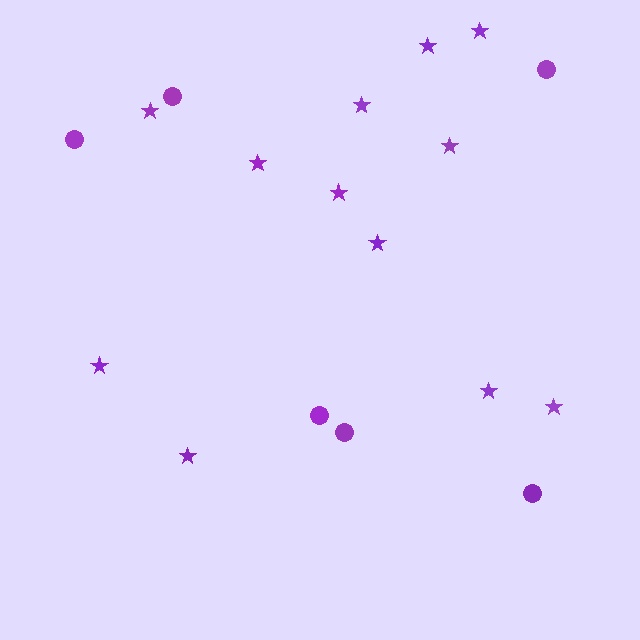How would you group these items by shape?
There are 2 groups: one group of stars (12) and one group of circles (6).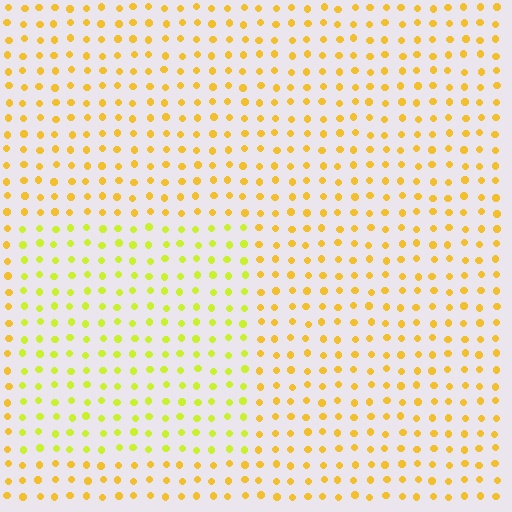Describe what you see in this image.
The image is filled with small yellow elements in a uniform arrangement. A rectangle-shaped region is visible where the elements are tinted to a slightly different hue, forming a subtle color boundary.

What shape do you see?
I see a rectangle.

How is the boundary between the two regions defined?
The boundary is defined purely by a slight shift in hue (about 28 degrees). Spacing, size, and orientation are identical on both sides.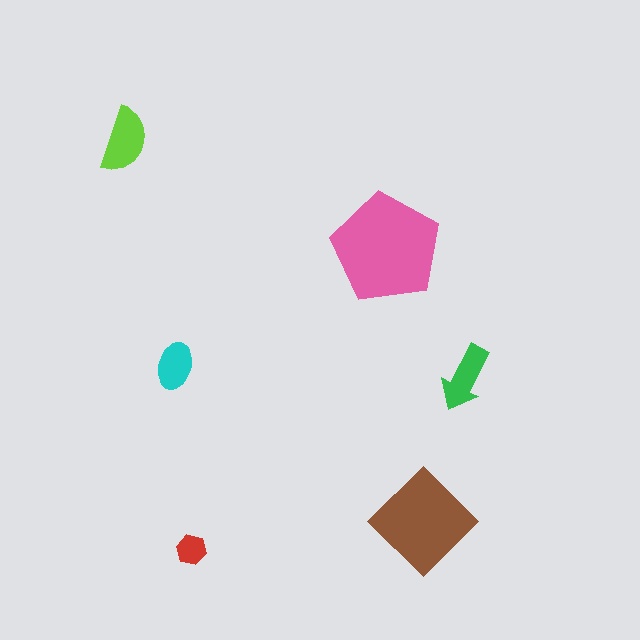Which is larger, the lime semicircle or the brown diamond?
The brown diamond.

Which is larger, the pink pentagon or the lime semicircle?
The pink pentagon.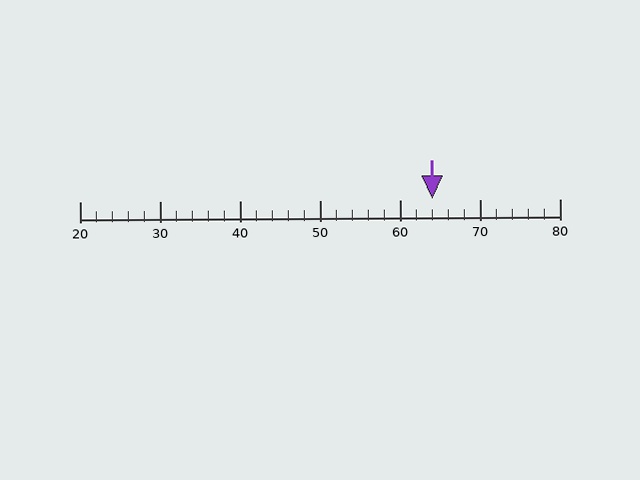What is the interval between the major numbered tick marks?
The major tick marks are spaced 10 units apart.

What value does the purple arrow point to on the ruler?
The purple arrow points to approximately 64.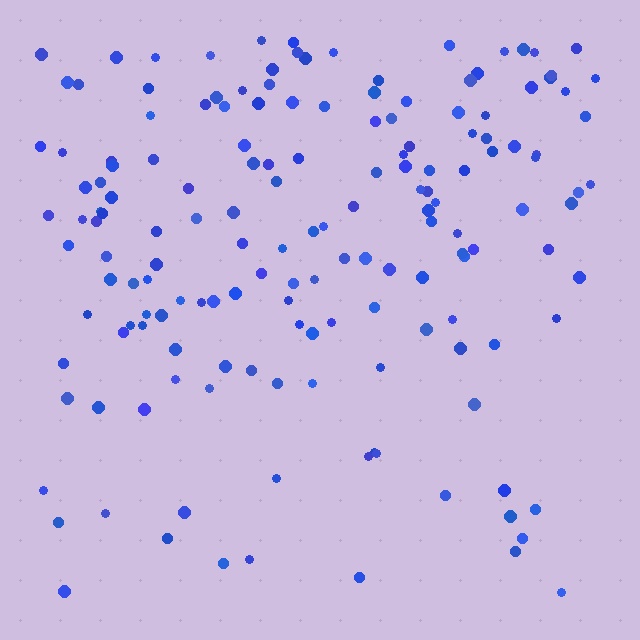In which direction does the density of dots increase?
From bottom to top, with the top side densest.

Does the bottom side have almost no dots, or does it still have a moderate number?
Still a moderate number, just noticeably fewer than the top.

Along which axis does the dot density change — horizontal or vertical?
Vertical.